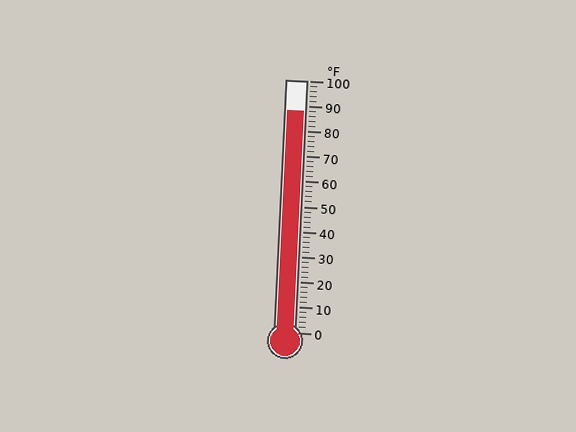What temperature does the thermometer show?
The thermometer shows approximately 88°F.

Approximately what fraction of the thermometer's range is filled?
The thermometer is filled to approximately 90% of its range.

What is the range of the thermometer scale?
The thermometer scale ranges from 0°F to 100°F.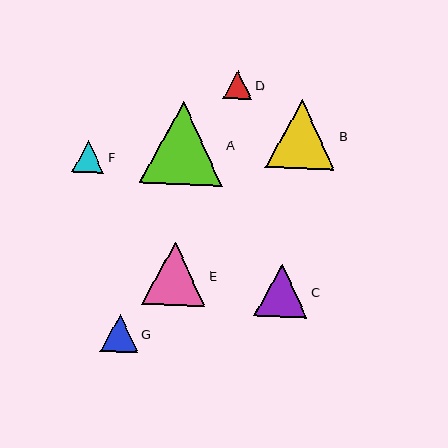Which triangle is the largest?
Triangle A is the largest with a size of approximately 83 pixels.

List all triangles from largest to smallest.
From largest to smallest: A, B, E, C, G, F, D.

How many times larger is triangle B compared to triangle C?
Triangle B is approximately 1.3 times the size of triangle C.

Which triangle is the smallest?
Triangle D is the smallest with a size of approximately 28 pixels.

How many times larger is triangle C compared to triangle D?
Triangle C is approximately 1.9 times the size of triangle D.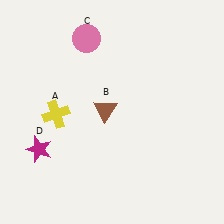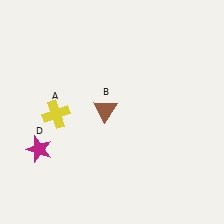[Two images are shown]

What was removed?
The pink circle (C) was removed in Image 2.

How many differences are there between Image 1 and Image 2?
There is 1 difference between the two images.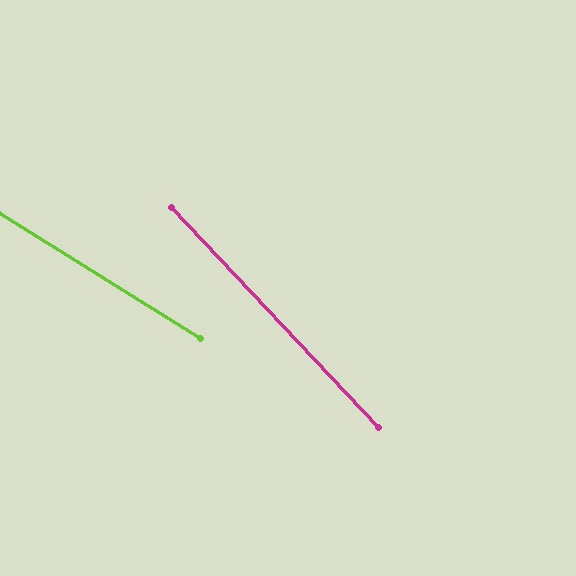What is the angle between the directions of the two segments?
Approximately 15 degrees.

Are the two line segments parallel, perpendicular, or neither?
Neither parallel nor perpendicular — they differ by about 15°.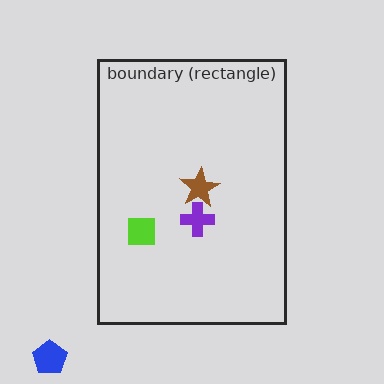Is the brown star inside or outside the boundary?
Inside.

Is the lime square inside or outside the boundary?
Inside.